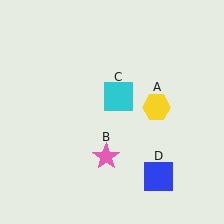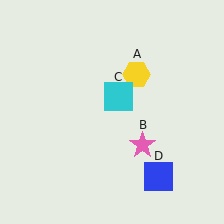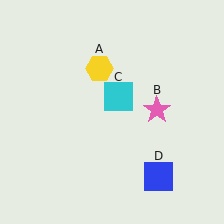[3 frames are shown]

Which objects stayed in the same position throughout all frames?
Cyan square (object C) and blue square (object D) remained stationary.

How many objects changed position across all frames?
2 objects changed position: yellow hexagon (object A), pink star (object B).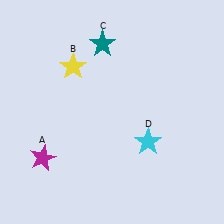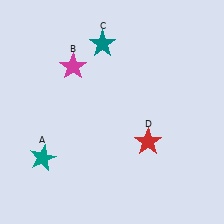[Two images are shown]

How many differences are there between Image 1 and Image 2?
There are 3 differences between the two images.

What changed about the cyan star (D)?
In Image 1, D is cyan. In Image 2, it changed to red.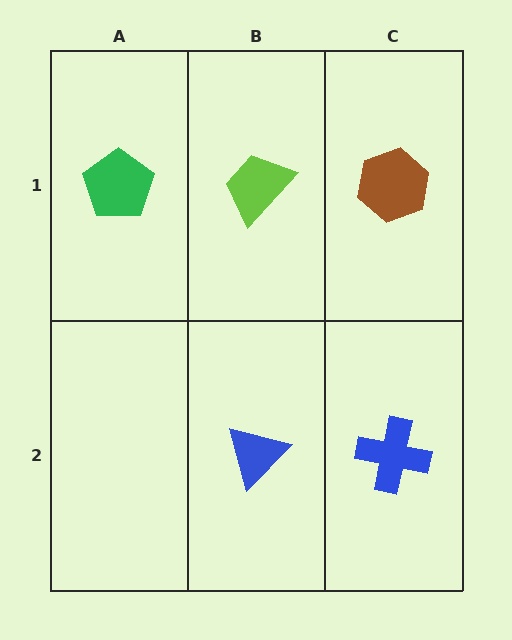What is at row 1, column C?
A brown hexagon.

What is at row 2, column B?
A blue triangle.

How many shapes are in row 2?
2 shapes.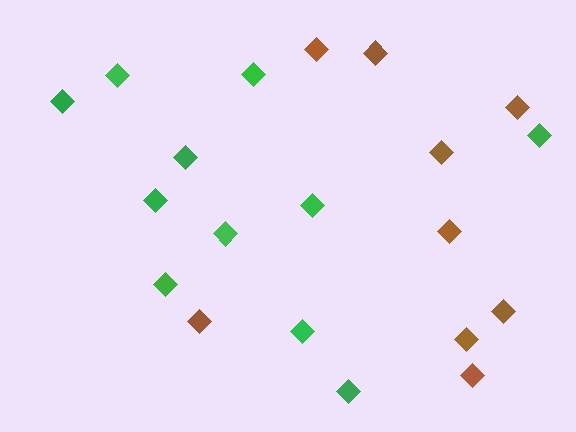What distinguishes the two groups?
There are 2 groups: one group of green diamonds (11) and one group of brown diamonds (9).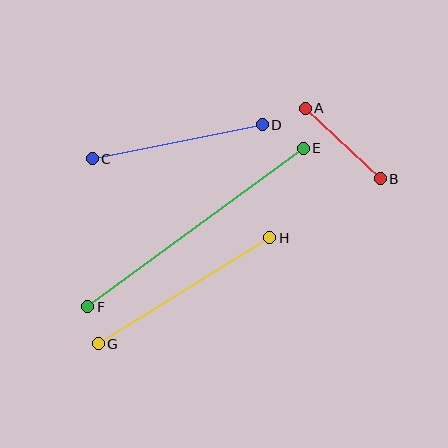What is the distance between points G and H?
The distance is approximately 202 pixels.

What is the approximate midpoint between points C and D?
The midpoint is at approximately (177, 142) pixels.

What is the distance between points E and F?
The distance is approximately 268 pixels.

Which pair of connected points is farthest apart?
Points E and F are farthest apart.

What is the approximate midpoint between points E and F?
The midpoint is at approximately (195, 228) pixels.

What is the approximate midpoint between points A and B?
The midpoint is at approximately (343, 144) pixels.